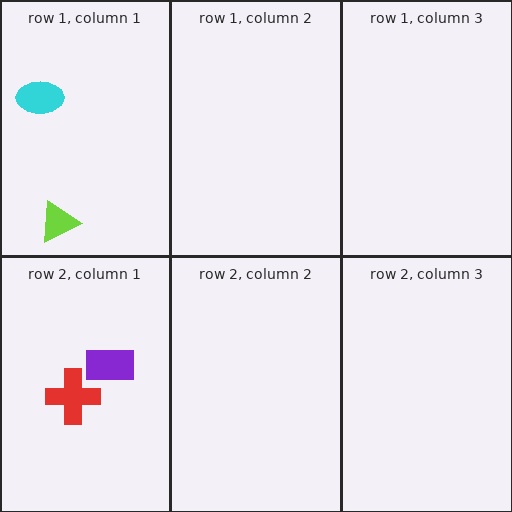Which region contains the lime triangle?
The row 1, column 1 region.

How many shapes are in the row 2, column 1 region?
2.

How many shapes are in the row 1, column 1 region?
2.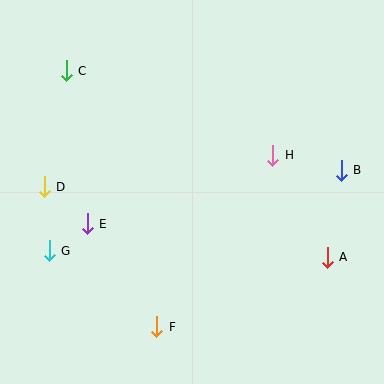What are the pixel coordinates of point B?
Point B is at (341, 170).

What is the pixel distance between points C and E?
The distance between C and E is 154 pixels.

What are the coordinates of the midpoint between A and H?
The midpoint between A and H is at (300, 206).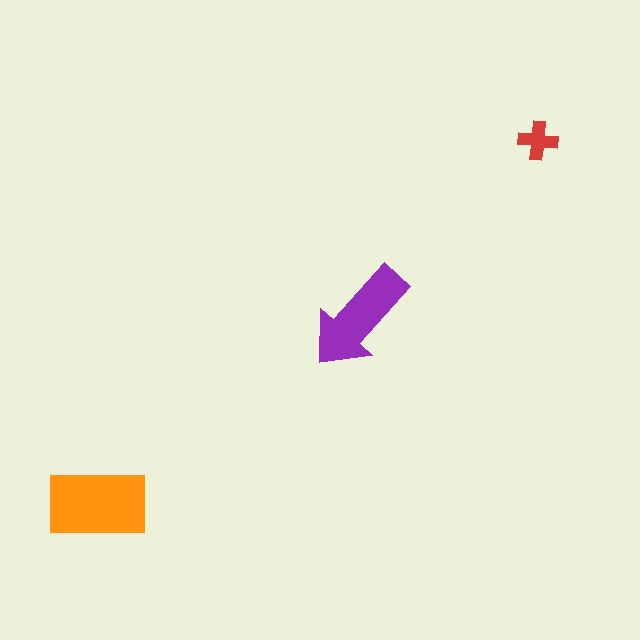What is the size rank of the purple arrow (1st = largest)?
2nd.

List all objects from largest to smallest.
The orange rectangle, the purple arrow, the red cross.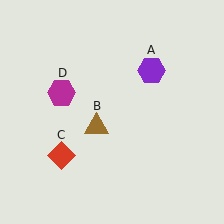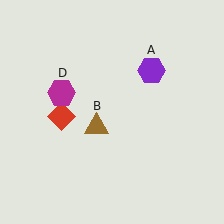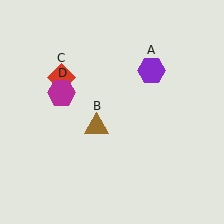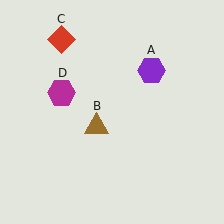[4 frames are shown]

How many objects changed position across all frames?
1 object changed position: red diamond (object C).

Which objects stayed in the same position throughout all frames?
Purple hexagon (object A) and brown triangle (object B) and magenta hexagon (object D) remained stationary.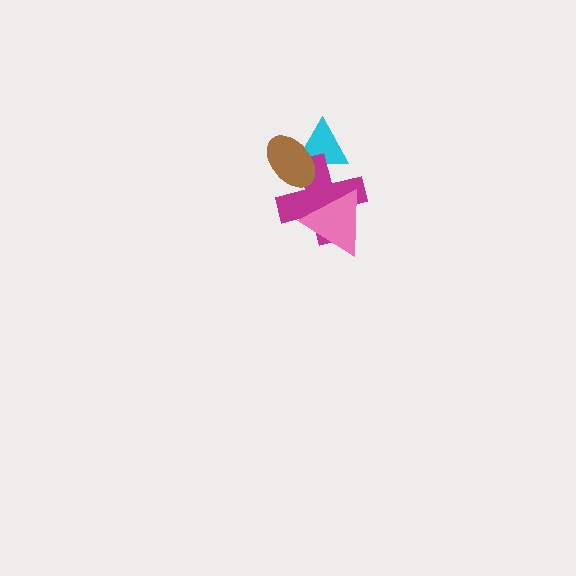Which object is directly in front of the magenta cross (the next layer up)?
The pink triangle is directly in front of the magenta cross.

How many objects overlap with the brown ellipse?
2 objects overlap with the brown ellipse.